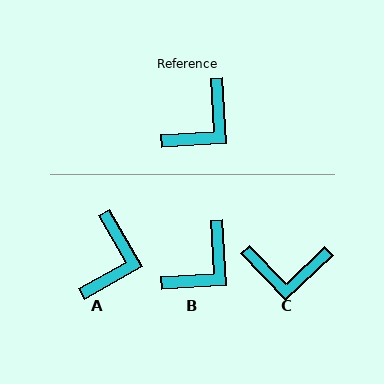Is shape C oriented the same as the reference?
No, it is off by about 49 degrees.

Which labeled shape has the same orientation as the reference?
B.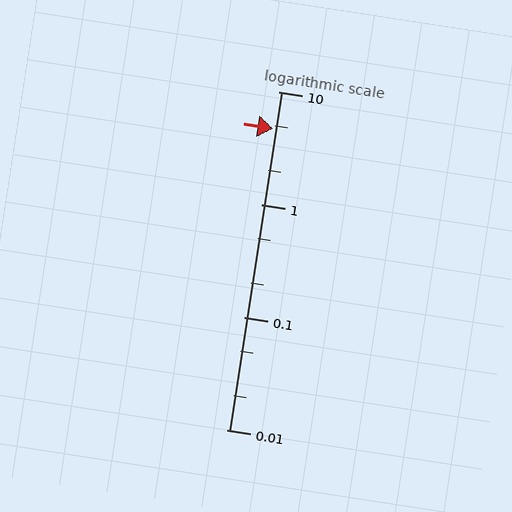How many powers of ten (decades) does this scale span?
The scale spans 3 decades, from 0.01 to 10.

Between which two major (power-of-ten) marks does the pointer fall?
The pointer is between 1 and 10.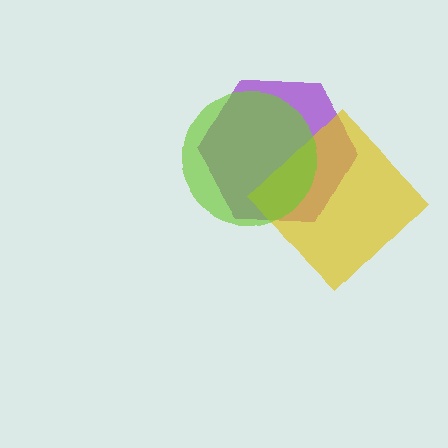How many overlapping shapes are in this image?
There are 3 overlapping shapes in the image.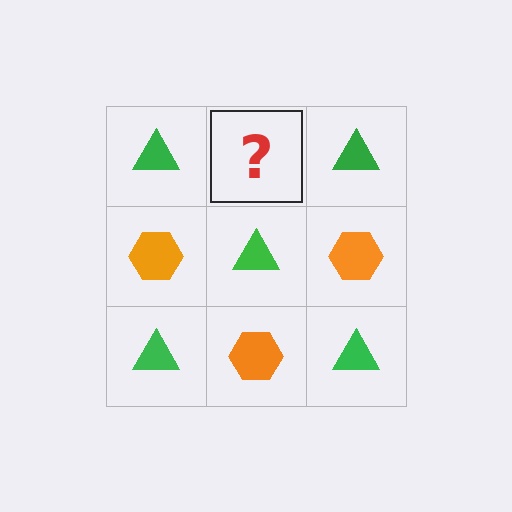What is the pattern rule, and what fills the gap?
The rule is that it alternates green triangle and orange hexagon in a checkerboard pattern. The gap should be filled with an orange hexagon.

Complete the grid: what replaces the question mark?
The question mark should be replaced with an orange hexagon.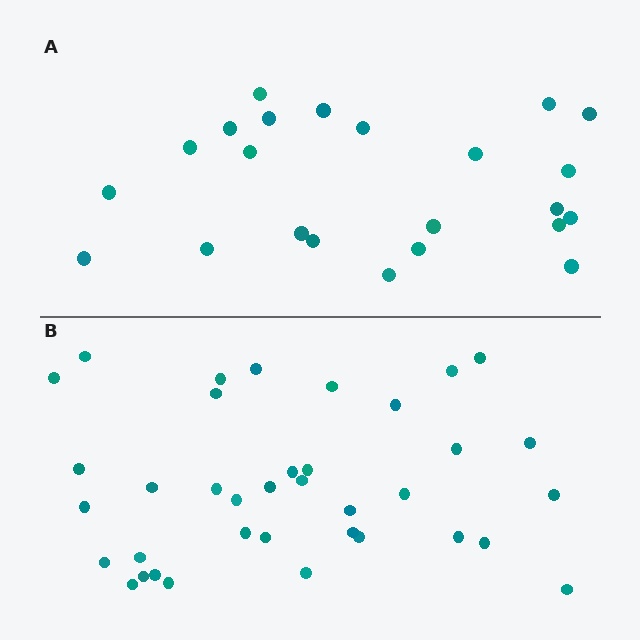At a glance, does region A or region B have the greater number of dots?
Region B (the bottom region) has more dots.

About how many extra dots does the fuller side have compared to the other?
Region B has approximately 15 more dots than region A.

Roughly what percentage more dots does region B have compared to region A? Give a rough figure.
About 60% more.